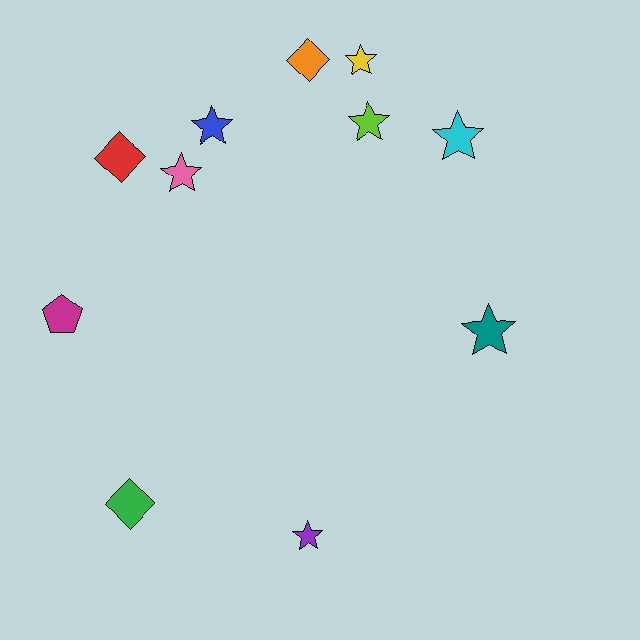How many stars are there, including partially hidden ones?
There are 7 stars.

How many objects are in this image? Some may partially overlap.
There are 11 objects.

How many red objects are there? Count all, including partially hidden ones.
There is 1 red object.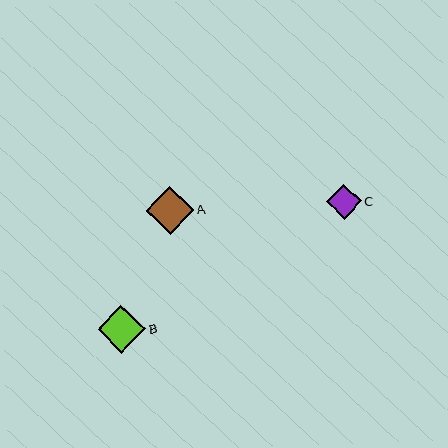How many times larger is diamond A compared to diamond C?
Diamond A is approximately 1.4 times the size of diamond C.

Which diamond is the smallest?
Diamond C is the smallest with a size of approximately 35 pixels.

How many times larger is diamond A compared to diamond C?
Diamond A is approximately 1.4 times the size of diamond C.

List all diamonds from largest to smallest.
From largest to smallest: A, B, C.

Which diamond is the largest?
Diamond A is the largest with a size of approximately 48 pixels.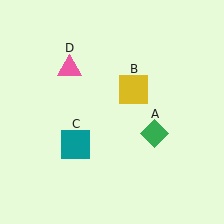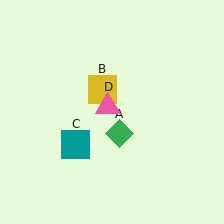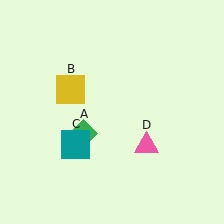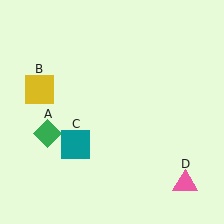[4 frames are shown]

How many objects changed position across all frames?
3 objects changed position: green diamond (object A), yellow square (object B), pink triangle (object D).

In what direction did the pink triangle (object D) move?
The pink triangle (object D) moved down and to the right.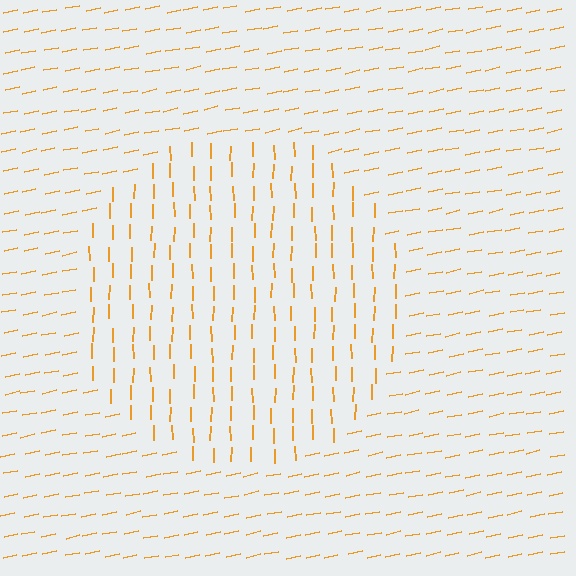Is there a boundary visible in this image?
Yes, there is a texture boundary formed by a change in line orientation.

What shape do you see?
I see a circle.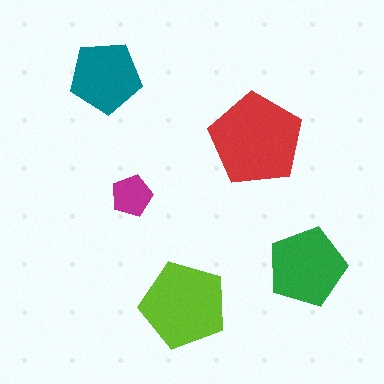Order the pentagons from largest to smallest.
the red one, the lime one, the green one, the teal one, the magenta one.